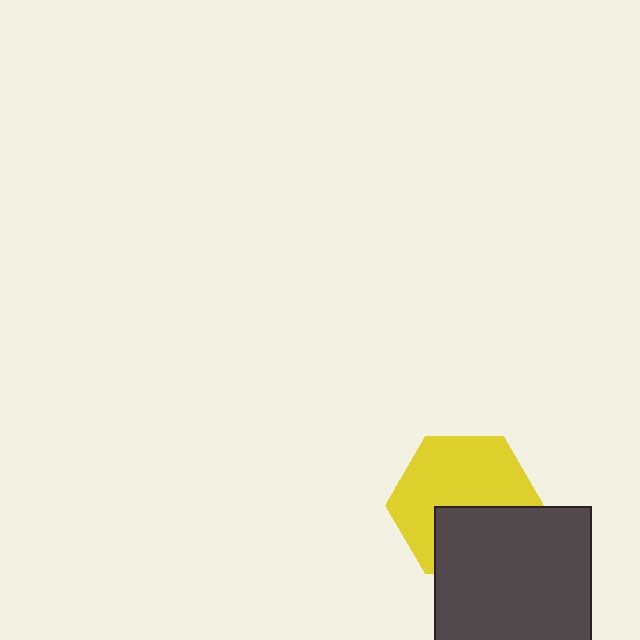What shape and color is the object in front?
The object in front is a dark gray rectangle.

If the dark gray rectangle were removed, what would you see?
You would see the complete yellow hexagon.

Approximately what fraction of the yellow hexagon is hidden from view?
Roughly 38% of the yellow hexagon is hidden behind the dark gray rectangle.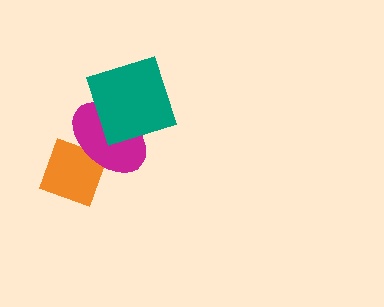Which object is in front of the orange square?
The magenta ellipse is in front of the orange square.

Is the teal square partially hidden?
No, no other shape covers it.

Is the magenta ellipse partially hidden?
Yes, it is partially covered by another shape.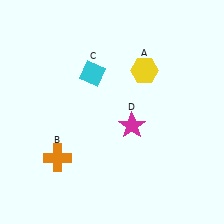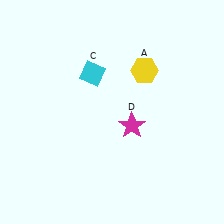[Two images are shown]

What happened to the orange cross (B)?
The orange cross (B) was removed in Image 2. It was in the bottom-left area of Image 1.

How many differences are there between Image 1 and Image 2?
There is 1 difference between the two images.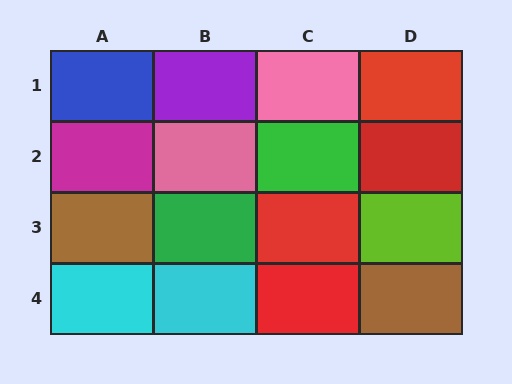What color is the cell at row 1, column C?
Pink.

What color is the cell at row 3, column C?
Red.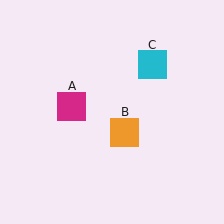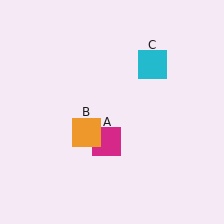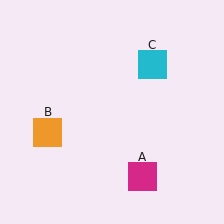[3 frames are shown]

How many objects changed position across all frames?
2 objects changed position: magenta square (object A), orange square (object B).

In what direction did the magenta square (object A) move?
The magenta square (object A) moved down and to the right.